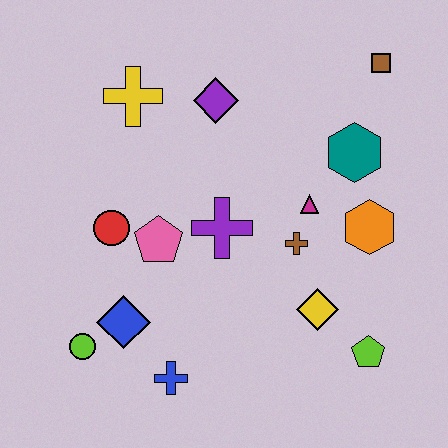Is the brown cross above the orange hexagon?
No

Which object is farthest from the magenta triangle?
The lime circle is farthest from the magenta triangle.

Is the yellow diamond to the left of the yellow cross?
No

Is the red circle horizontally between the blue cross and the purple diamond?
No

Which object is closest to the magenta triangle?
The brown cross is closest to the magenta triangle.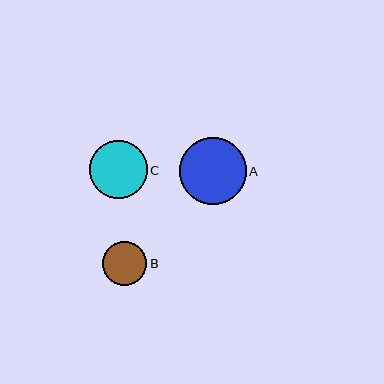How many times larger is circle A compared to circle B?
Circle A is approximately 1.5 times the size of circle B.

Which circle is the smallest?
Circle B is the smallest with a size of approximately 44 pixels.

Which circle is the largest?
Circle A is the largest with a size of approximately 67 pixels.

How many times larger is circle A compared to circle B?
Circle A is approximately 1.5 times the size of circle B.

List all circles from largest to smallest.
From largest to smallest: A, C, B.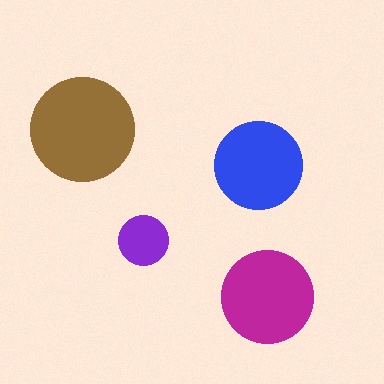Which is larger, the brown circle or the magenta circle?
The brown one.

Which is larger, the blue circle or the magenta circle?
The magenta one.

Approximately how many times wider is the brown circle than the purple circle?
About 2 times wider.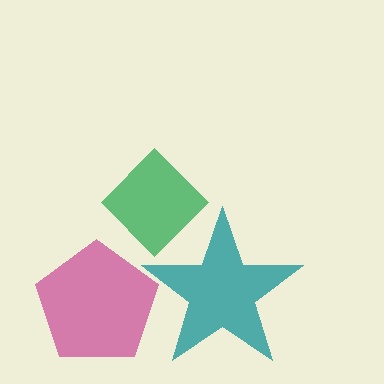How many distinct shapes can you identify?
There are 3 distinct shapes: a green diamond, a teal star, a magenta pentagon.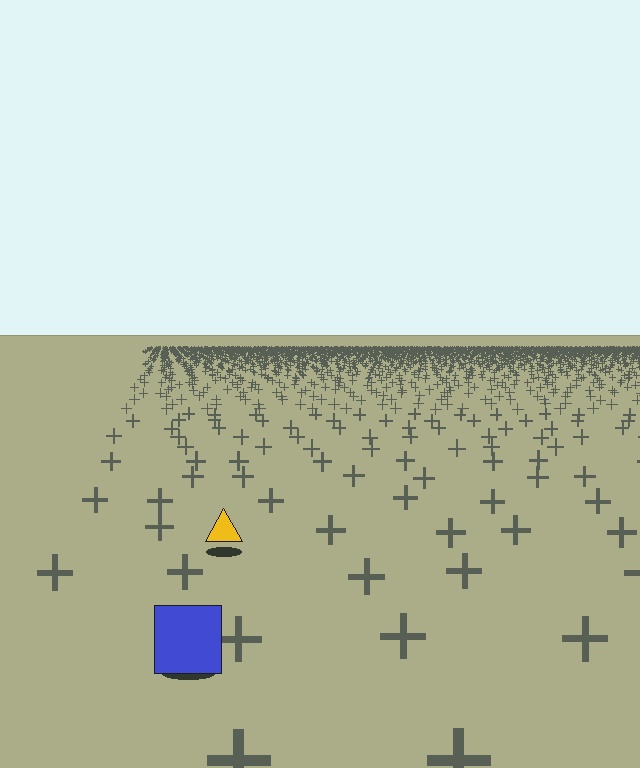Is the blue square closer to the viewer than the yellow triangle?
Yes. The blue square is closer — you can tell from the texture gradient: the ground texture is coarser near it.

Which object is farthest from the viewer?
The yellow triangle is farthest from the viewer. It appears smaller and the ground texture around it is denser.